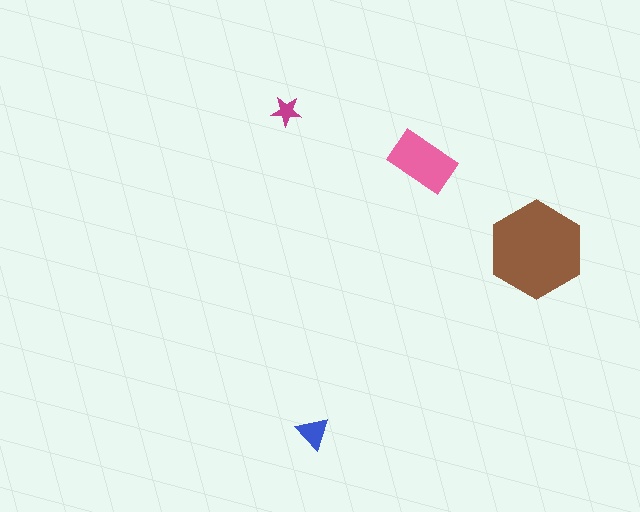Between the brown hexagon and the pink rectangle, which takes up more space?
The brown hexagon.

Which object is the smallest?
The magenta star.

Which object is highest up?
The magenta star is topmost.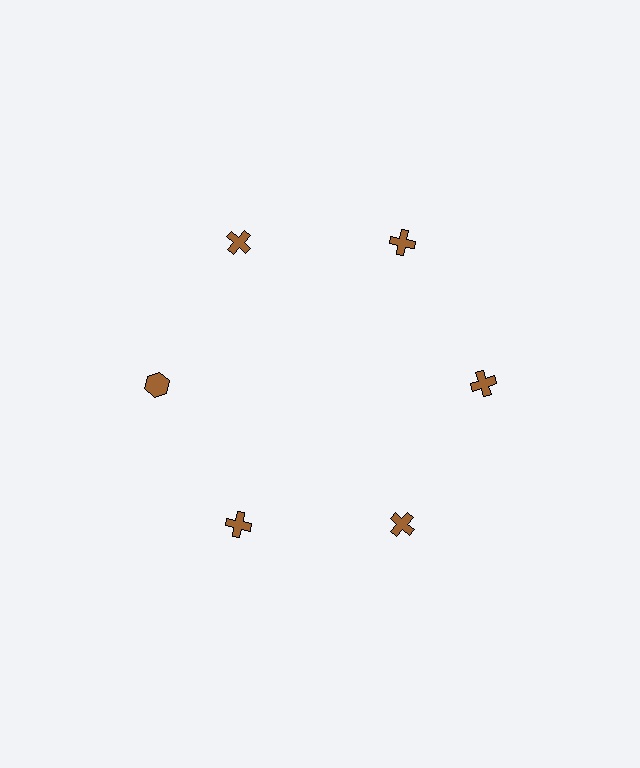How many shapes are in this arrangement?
There are 6 shapes arranged in a ring pattern.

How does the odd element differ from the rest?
It has a different shape: hexagon instead of cross.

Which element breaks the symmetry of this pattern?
The brown hexagon at roughly the 9 o'clock position breaks the symmetry. All other shapes are brown crosses.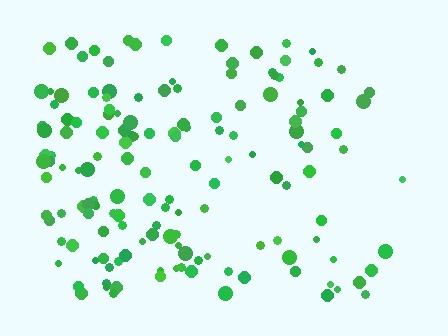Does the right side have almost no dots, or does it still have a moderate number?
Still a moderate number, just noticeably fewer than the left.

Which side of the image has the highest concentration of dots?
The left.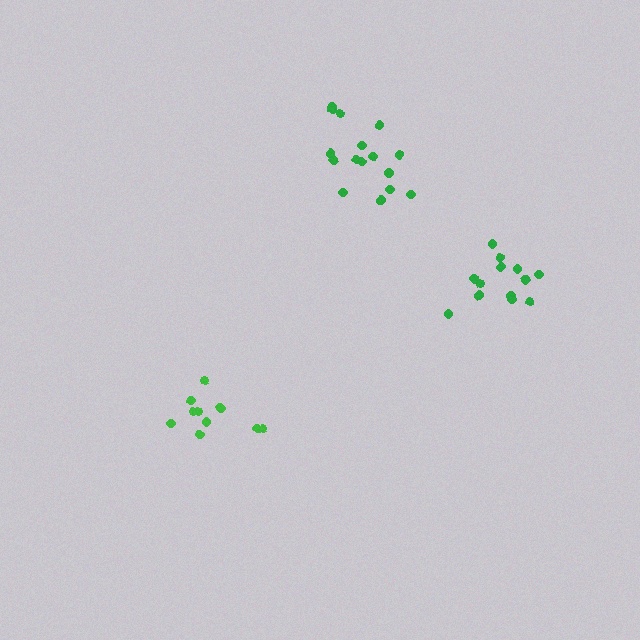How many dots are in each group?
Group 1: 10 dots, Group 2: 16 dots, Group 3: 13 dots (39 total).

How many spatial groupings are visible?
There are 3 spatial groupings.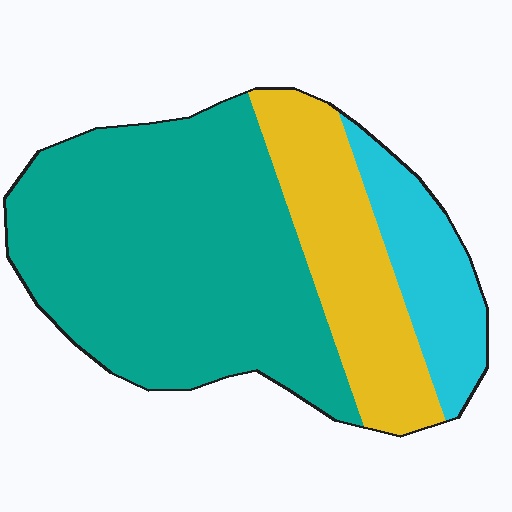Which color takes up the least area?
Cyan, at roughly 15%.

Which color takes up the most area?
Teal, at roughly 60%.